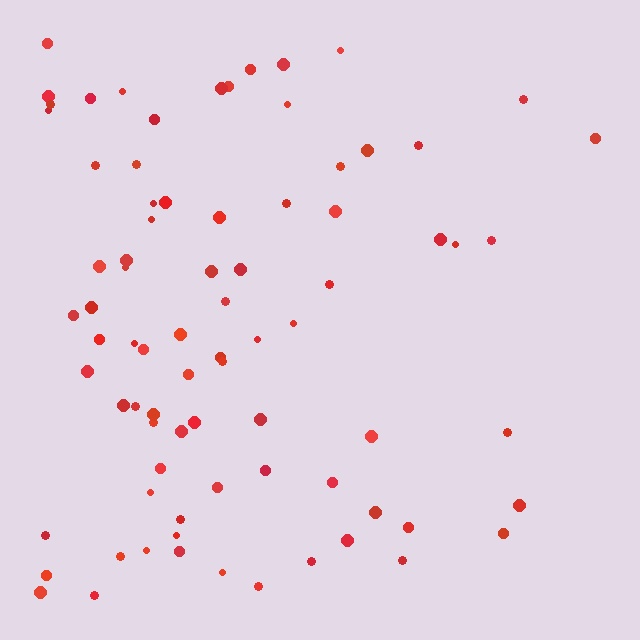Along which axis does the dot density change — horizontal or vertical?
Horizontal.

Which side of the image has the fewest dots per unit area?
The right.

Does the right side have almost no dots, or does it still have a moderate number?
Still a moderate number, just noticeably fewer than the left.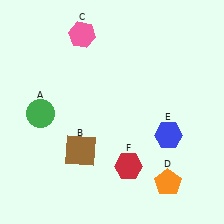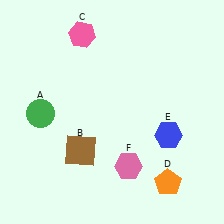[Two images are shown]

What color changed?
The hexagon (F) changed from red in Image 1 to pink in Image 2.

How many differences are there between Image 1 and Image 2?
There is 1 difference between the two images.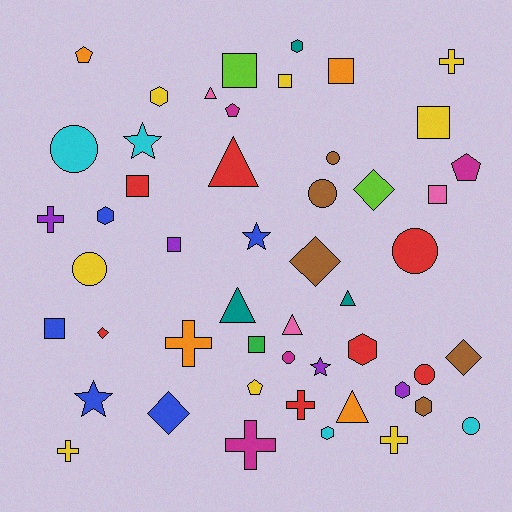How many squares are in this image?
There are 9 squares.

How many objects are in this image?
There are 50 objects.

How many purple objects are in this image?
There are 4 purple objects.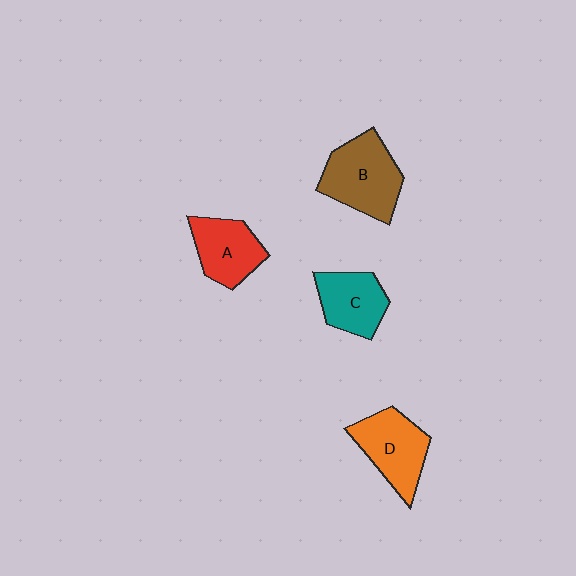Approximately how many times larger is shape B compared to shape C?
Approximately 1.4 times.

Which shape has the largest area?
Shape B (brown).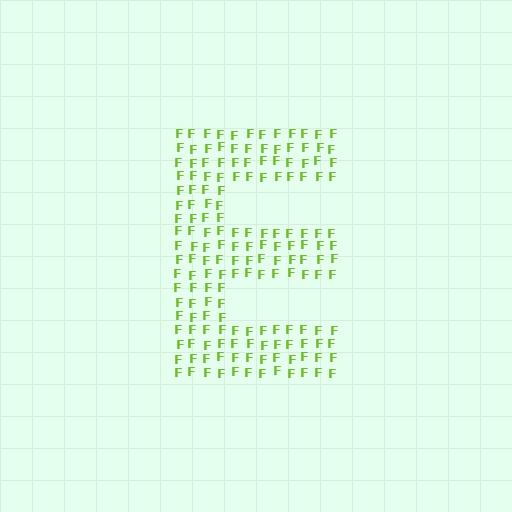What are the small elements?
The small elements are letter F's.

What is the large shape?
The large shape is the letter E.